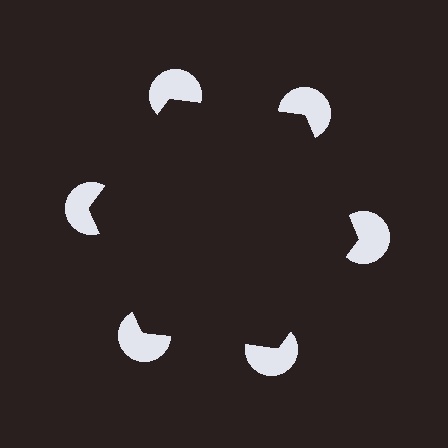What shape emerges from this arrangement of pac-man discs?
An illusory hexagon — its edges are inferred from the aligned wedge cuts in the pac-man discs, not physically drawn.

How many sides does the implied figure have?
6 sides.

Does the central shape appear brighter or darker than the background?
It typically appears slightly darker than the background, even though no actual brightness change is drawn.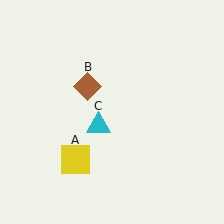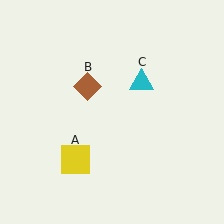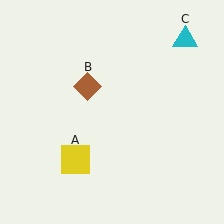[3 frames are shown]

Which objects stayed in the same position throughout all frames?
Yellow square (object A) and brown diamond (object B) remained stationary.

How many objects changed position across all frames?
1 object changed position: cyan triangle (object C).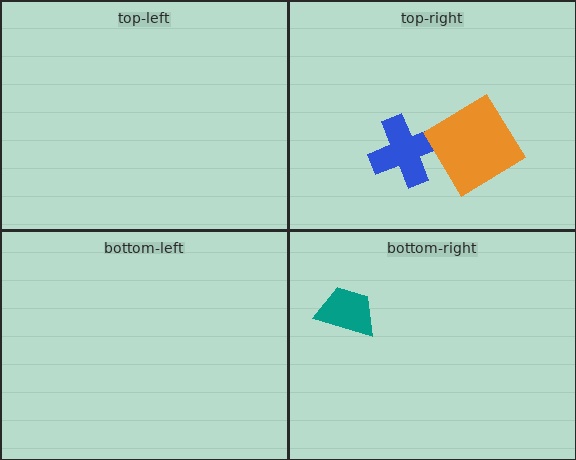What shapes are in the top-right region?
The blue cross, the orange diamond.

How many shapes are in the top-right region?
2.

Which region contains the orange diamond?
The top-right region.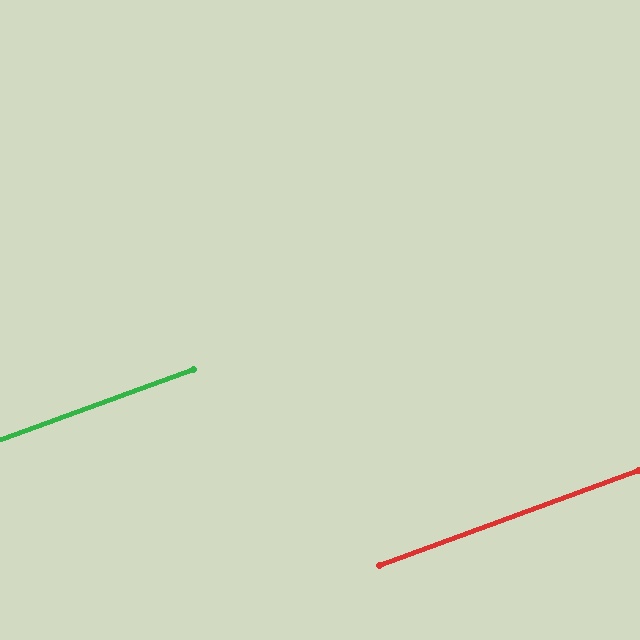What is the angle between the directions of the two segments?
Approximately 0 degrees.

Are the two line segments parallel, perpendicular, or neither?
Parallel — their directions differ by only 0.0°.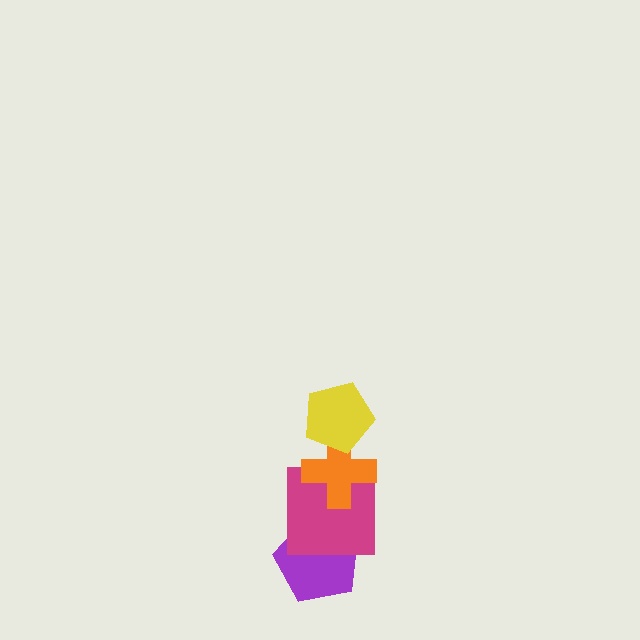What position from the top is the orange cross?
The orange cross is 2nd from the top.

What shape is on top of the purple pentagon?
The magenta square is on top of the purple pentagon.